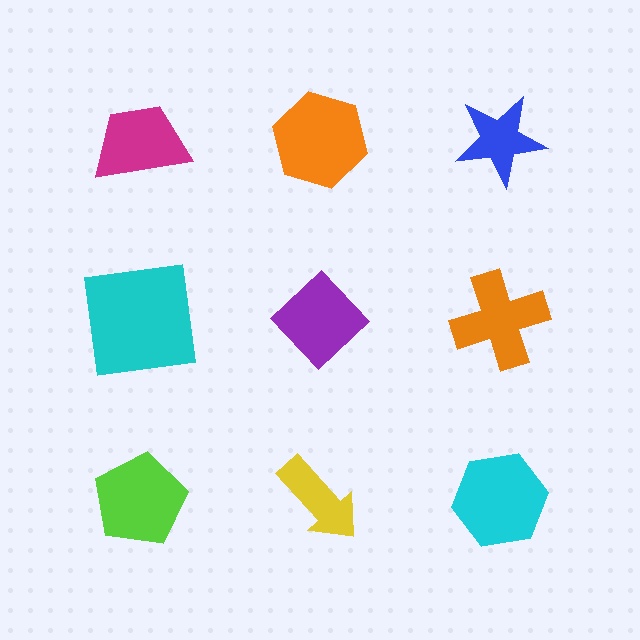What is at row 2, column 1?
A cyan square.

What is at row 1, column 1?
A magenta trapezoid.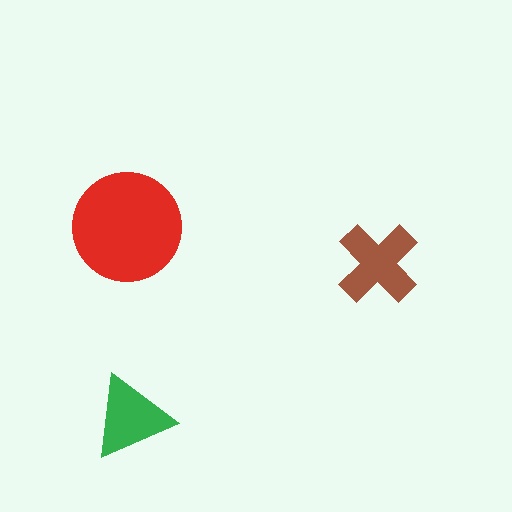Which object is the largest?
The red circle.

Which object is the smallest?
The green triangle.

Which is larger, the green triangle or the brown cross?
The brown cross.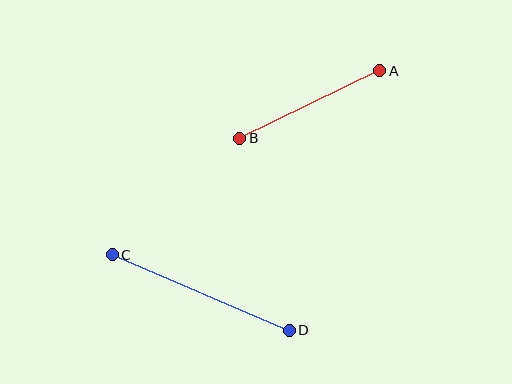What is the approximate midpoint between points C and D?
The midpoint is at approximately (201, 292) pixels.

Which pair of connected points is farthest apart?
Points C and D are farthest apart.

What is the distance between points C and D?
The distance is approximately 192 pixels.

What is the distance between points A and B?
The distance is approximately 156 pixels.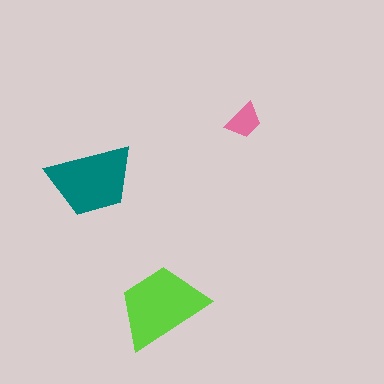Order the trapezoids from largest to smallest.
the lime one, the teal one, the pink one.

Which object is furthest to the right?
The pink trapezoid is rightmost.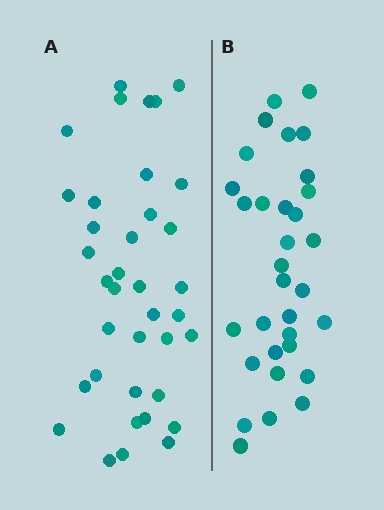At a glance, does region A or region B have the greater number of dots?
Region A (the left region) has more dots.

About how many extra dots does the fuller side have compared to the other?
Region A has about 5 more dots than region B.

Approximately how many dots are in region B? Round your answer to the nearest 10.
About 30 dots. (The exact count is 32, which rounds to 30.)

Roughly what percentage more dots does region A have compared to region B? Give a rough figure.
About 15% more.